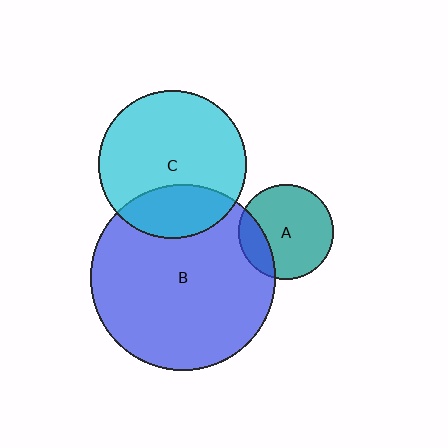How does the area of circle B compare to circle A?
Approximately 3.8 times.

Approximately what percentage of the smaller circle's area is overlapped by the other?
Approximately 20%.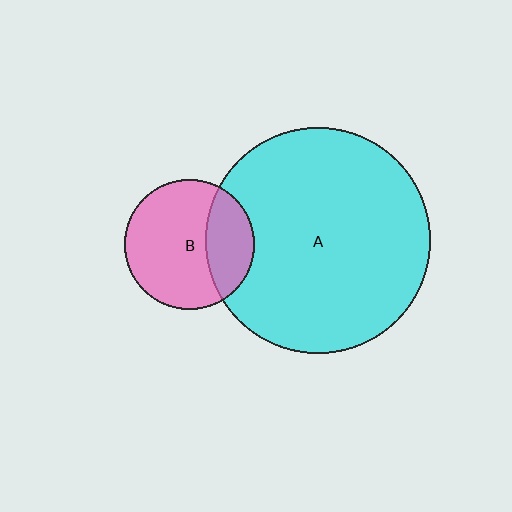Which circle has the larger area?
Circle A (cyan).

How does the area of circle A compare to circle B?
Approximately 3.0 times.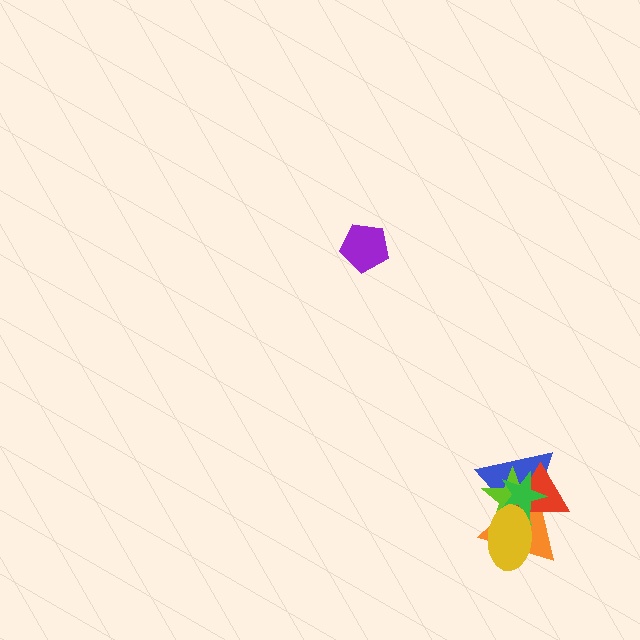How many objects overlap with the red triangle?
5 objects overlap with the red triangle.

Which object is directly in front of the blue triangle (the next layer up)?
The orange triangle is directly in front of the blue triangle.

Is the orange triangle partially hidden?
Yes, it is partially covered by another shape.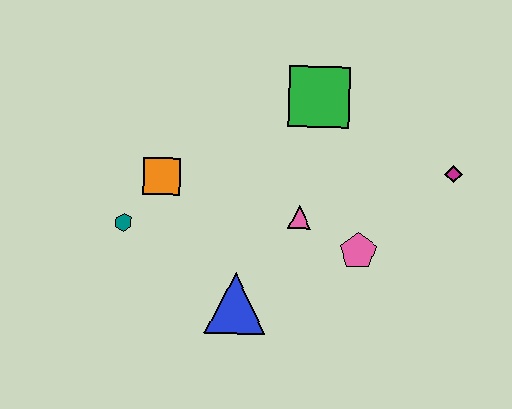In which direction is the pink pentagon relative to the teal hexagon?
The pink pentagon is to the right of the teal hexagon.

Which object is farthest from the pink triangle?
The teal hexagon is farthest from the pink triangle.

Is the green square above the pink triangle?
Yes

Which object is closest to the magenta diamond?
The pink pentagon is closest to the magenta diamond.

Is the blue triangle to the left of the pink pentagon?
Yes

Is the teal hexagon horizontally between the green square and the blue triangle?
No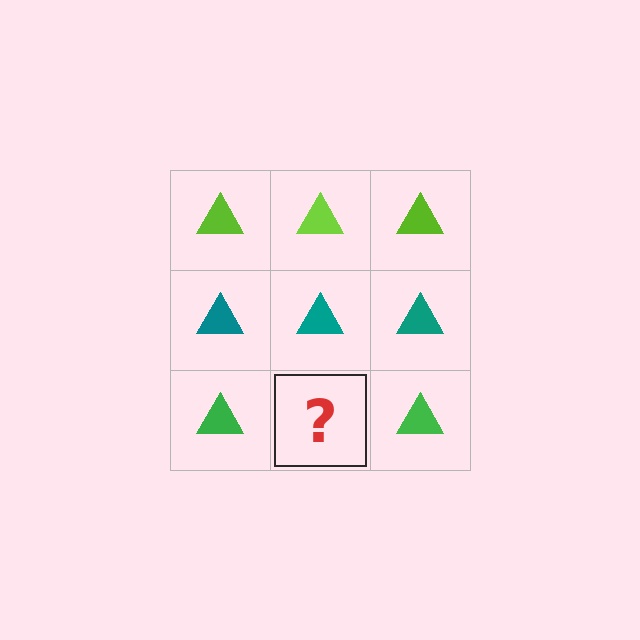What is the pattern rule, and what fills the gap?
The rule is that each row has a consistent color. The gap should be filled with a green triangle.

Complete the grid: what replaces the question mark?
The question mark should be replaced with a green triangle.